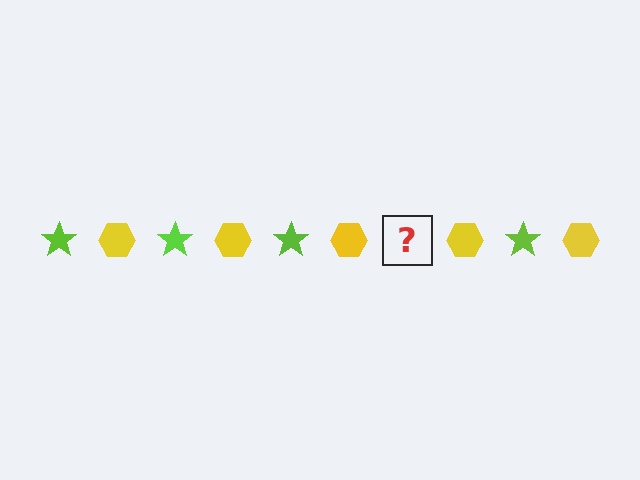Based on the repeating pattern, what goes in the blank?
The blank should be a lime star.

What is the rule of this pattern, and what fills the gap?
The rule is that the pattern alternates between lime star and yellow hexagon. The gap should be filled with a lime star.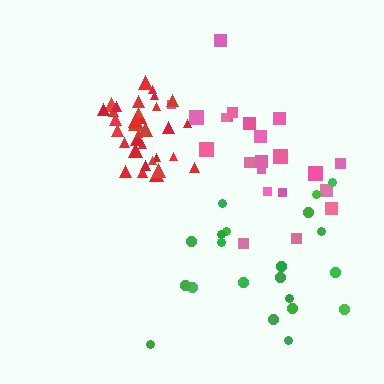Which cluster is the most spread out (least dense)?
Green.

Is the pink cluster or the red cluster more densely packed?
Red.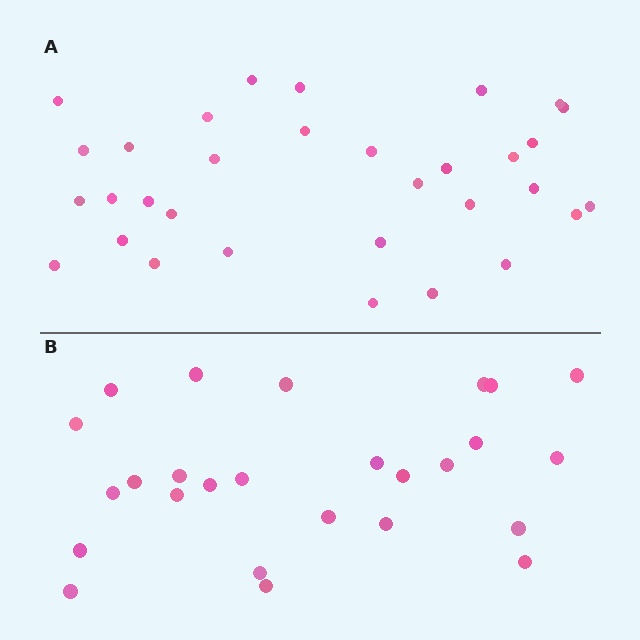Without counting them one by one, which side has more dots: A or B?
Region A (the top region) has more dots.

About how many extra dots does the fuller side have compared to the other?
Region A has about 6 more dots than region B.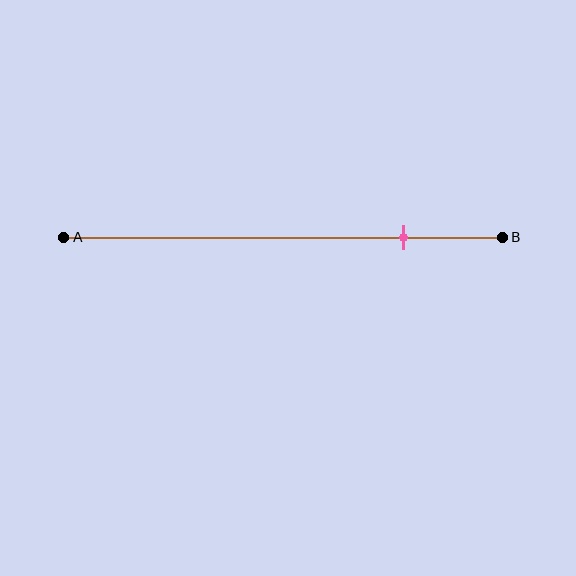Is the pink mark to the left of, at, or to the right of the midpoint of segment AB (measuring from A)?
The pink mark is to the right of the midpoint of segment AB.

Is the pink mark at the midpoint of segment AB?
No, the mark is at about 80% from A, not at the 50% midpoint.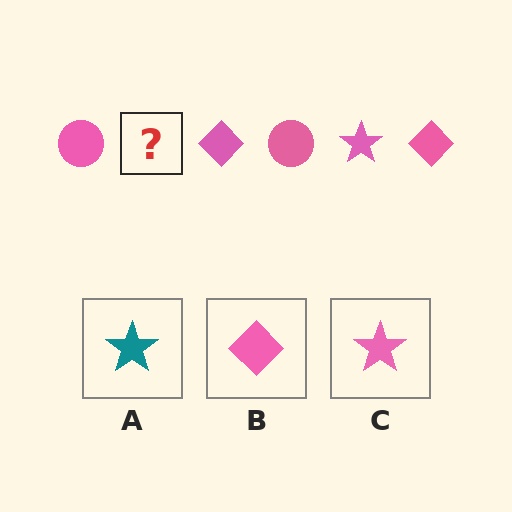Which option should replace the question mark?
Option C.